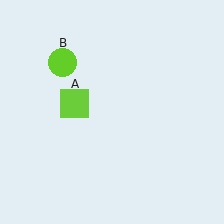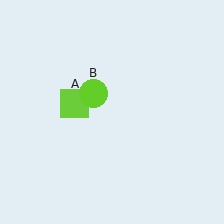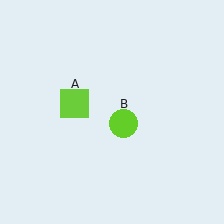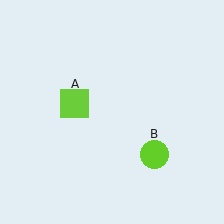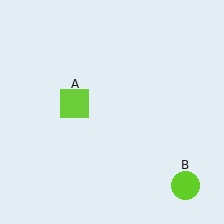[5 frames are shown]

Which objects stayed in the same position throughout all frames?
Lime square (object A) remained stationary.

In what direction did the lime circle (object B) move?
The lime circle (object B) moved down and to the right.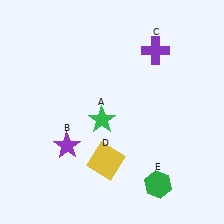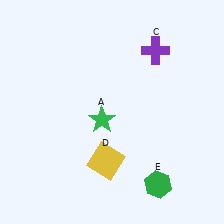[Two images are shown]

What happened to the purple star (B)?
The purple star (B) was removed in Image 2. It was in the bottom-left area of Image 1.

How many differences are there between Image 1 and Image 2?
There is 1 difference between the two images.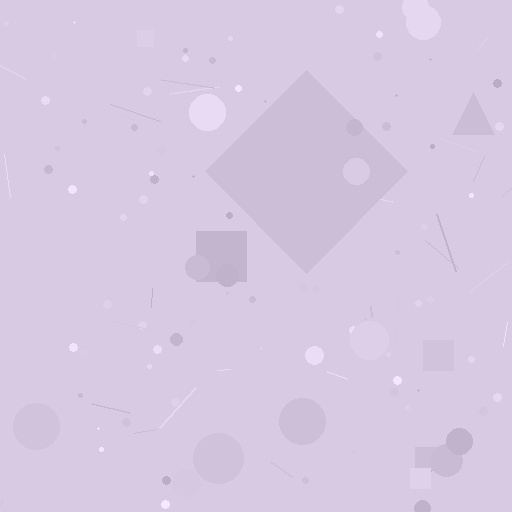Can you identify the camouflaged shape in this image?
The camouflaged shape is a diamond.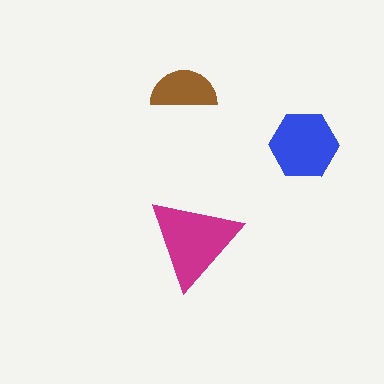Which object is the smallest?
The brown semicircle.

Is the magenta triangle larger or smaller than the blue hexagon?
Larger.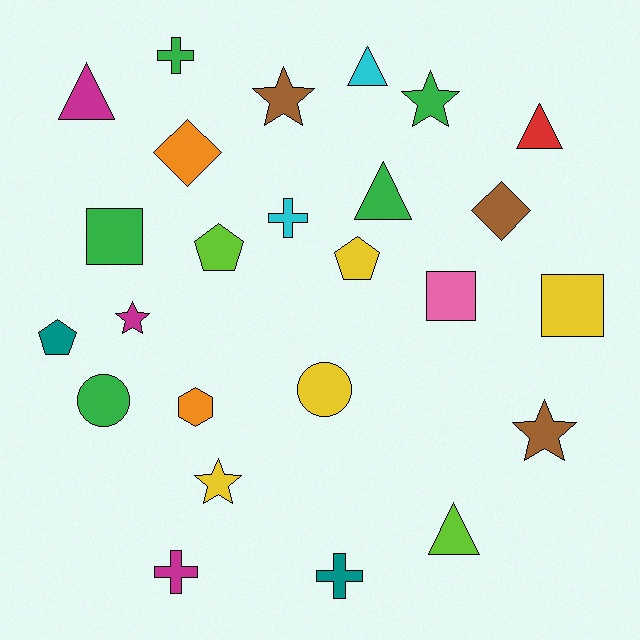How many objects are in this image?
There are 25 objects.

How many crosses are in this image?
There are 4 crosses.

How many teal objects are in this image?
There are 2 teal objects.